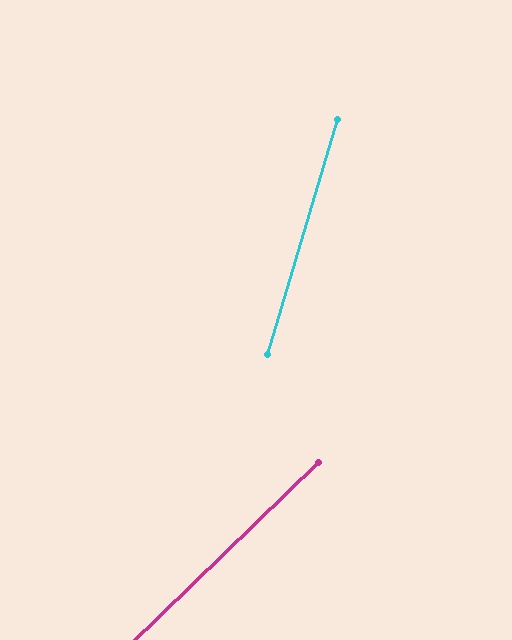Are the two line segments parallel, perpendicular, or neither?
Neither parallel nor perpendicular — they differ by about 29°.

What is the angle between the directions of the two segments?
Approximately 29 degrees.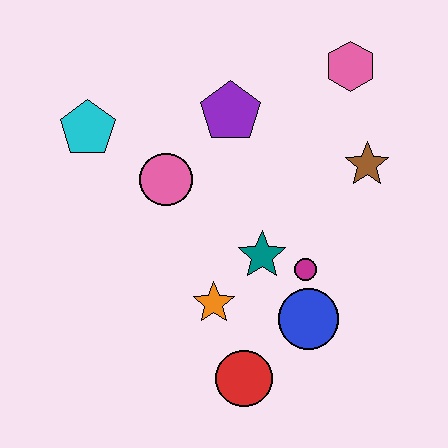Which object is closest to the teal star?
The magenta circle is closest to the teal star.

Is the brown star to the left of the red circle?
No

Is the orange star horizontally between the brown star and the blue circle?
No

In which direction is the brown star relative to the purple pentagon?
The brown star is to the right of the purple pentagon.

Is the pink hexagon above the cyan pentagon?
Yes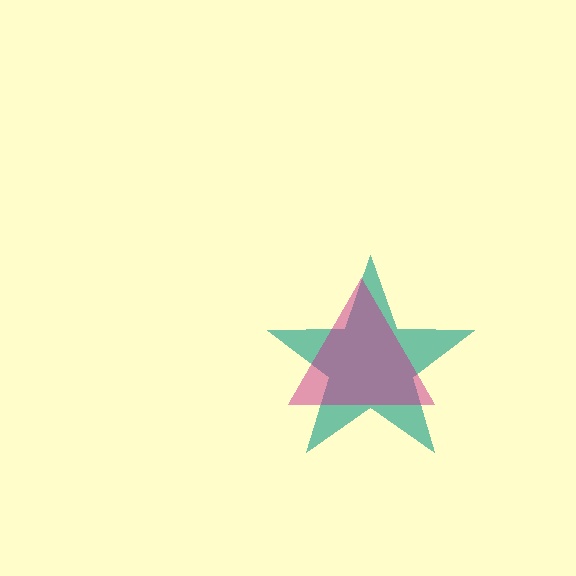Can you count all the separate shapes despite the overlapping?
Yes, there are 2 separate shapes.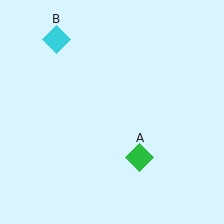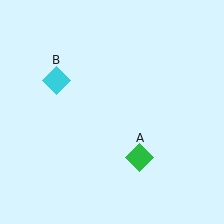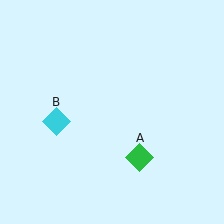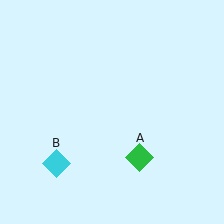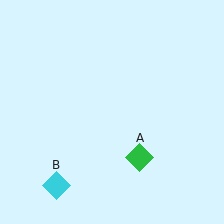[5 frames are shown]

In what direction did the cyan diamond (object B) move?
The cyan diamond (object B) moved down.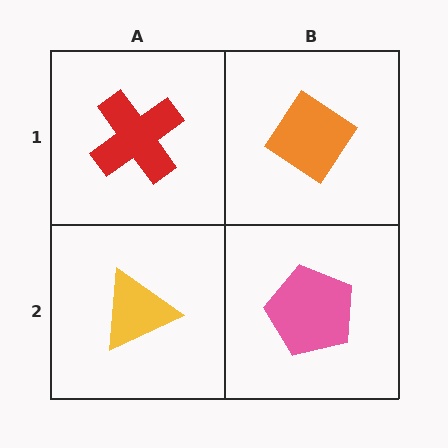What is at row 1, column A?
A red cross.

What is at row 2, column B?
A pink pentagon.